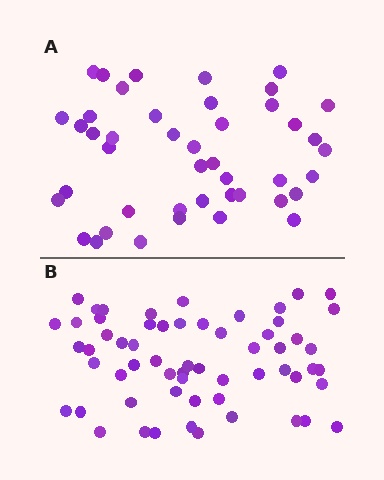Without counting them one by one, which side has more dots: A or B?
Region B (the bottom region) has more dots.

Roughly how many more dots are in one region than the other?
Region B has approximately 15 more dots than region A.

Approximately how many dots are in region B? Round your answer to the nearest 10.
About 60 dots.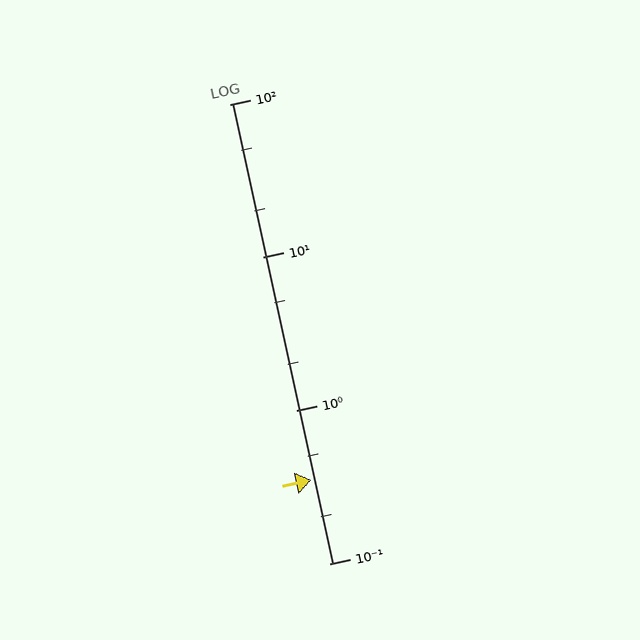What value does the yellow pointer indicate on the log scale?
The pointer indicates approximately 0.35.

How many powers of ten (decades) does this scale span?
The scale spans 3 decades, from 0.1 to 100.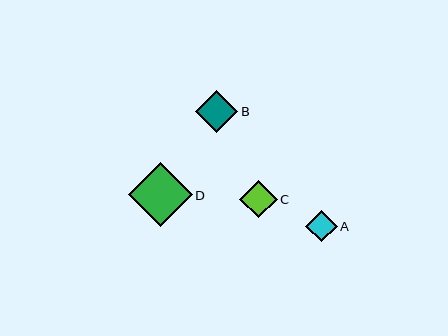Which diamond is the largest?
Diamond D is the largest with a size of approximately 63 pixels.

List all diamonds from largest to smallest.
From largest to smallest: D, B, C, A.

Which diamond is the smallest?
Diamond A is the smallest with a size of approximately 32 pixels.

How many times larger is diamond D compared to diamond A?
Diamond D is approximately 2.0 times the size of diamond A.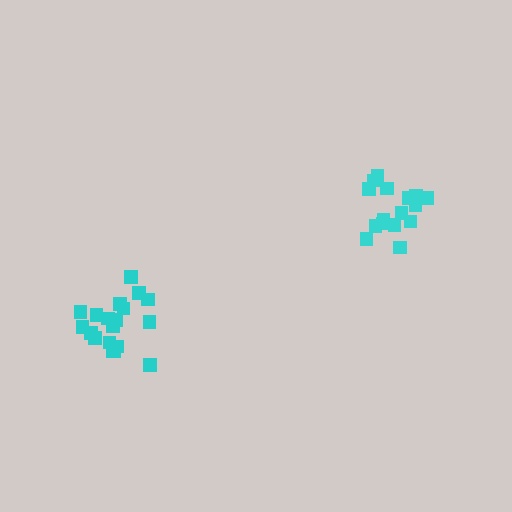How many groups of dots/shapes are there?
There are 2 groups.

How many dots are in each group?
Group 1: 20 dots, Group 2: 16 dots (36 total).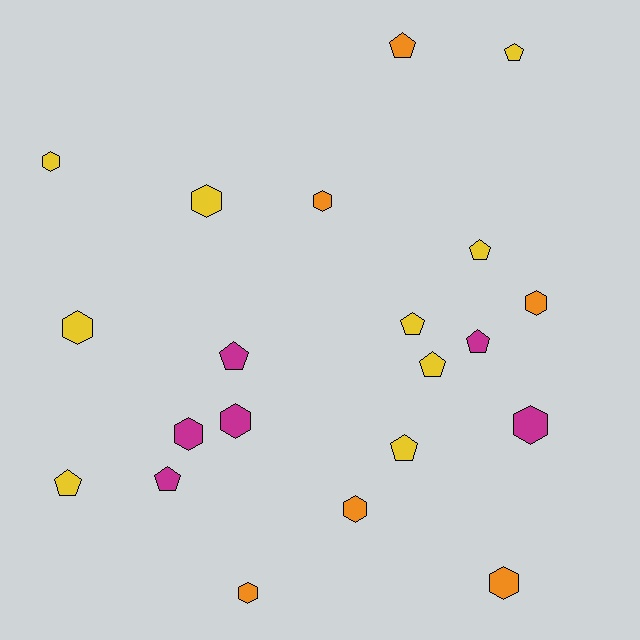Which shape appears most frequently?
Hexagon, with 11 objects.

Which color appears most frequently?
Yellow, with 9 objects.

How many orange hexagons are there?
There are 5 orange hexagons.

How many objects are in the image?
There are 21 objects.